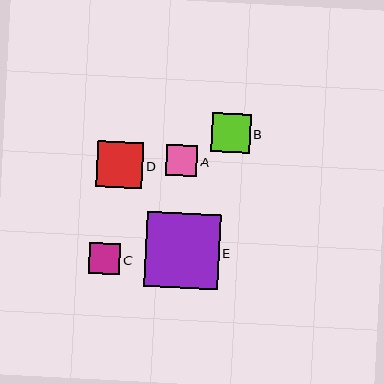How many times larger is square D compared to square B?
Square D is approximately 1.2 times the size of square B.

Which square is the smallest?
Square A is the smallest with a size of approximately 31 pixels.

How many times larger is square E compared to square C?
Square E is approximately 2.4 times the size of square C.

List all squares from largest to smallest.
From largest to smallest: E, D, B, C, A.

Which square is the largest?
Square E is the largest with a size of approximately 74 pixels.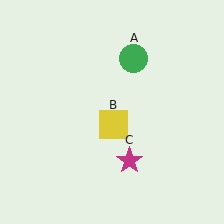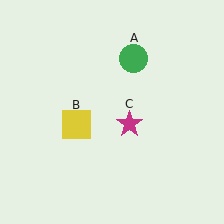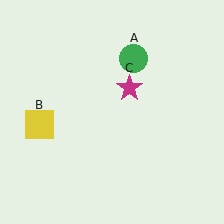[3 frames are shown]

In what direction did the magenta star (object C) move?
The magenta star (object C) moved up.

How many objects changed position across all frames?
2 objects changed position: yellow square (object B), magenta star (object C).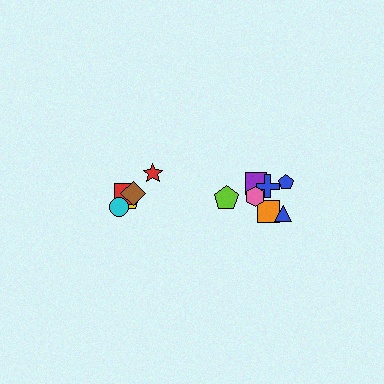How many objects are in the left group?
There are 5 objects.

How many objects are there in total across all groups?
There are 12 objects.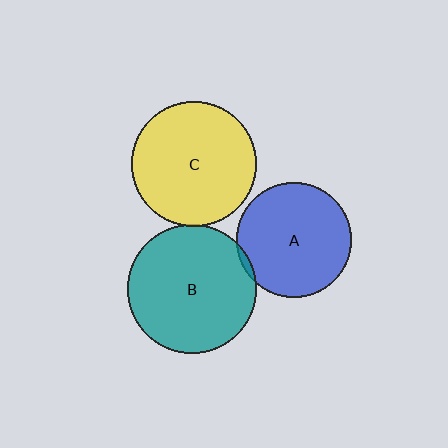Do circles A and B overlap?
Yes.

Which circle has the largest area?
Circle B (teal).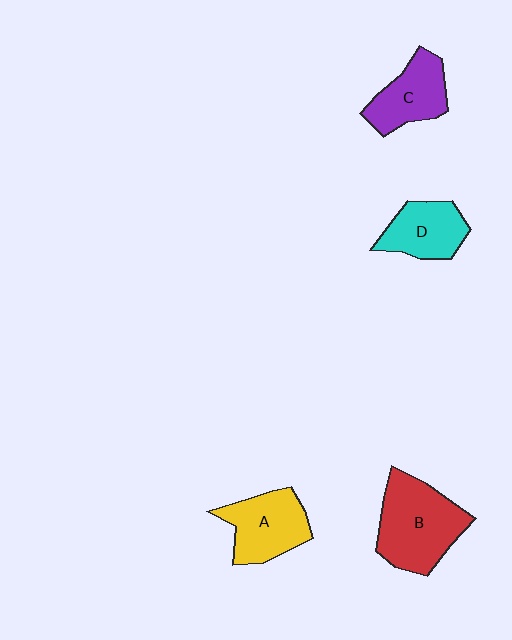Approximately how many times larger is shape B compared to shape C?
Approximately 1.5 times.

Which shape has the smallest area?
Shape D (cyan).